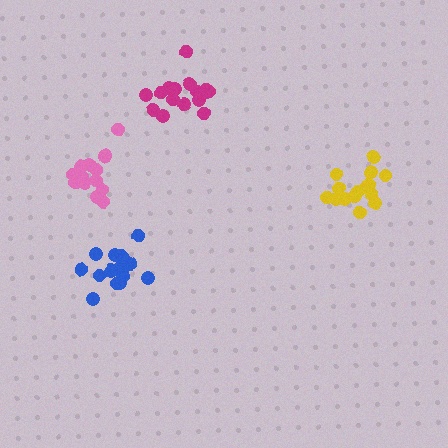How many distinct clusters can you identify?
There are 4 distinct clusters.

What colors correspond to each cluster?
The clusters are colored: magenta, yellow, pink, blue.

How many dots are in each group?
Group 1: 15 dots, Group 2: 16 dots, Group 3: 15 dots, Group 4: 20 dots (66 total).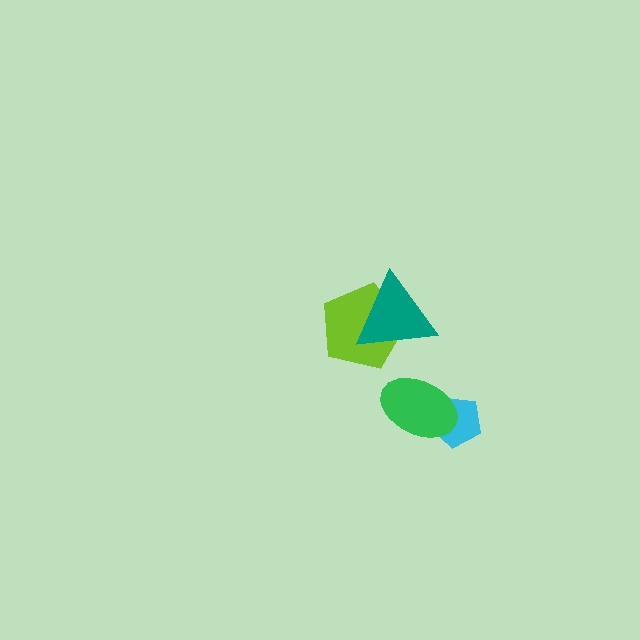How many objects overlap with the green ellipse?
1 object overlaps with the green ellipse.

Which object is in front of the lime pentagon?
The teal triangle is in front of the lime pentagon.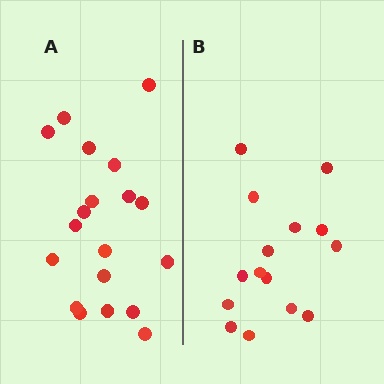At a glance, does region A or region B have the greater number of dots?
Region A (the left region) has more dots.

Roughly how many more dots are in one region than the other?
Region A has about 4 more dots than region B.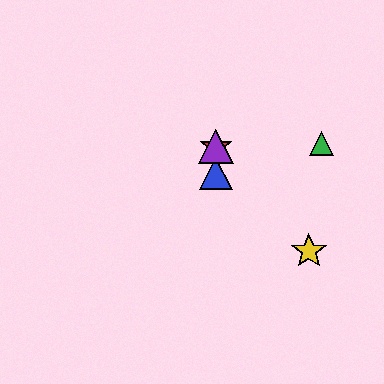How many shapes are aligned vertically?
3 shapes (the red star, the blue triangle, the purple triangle) are aligned vertically.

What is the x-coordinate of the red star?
The red star is at x≈216.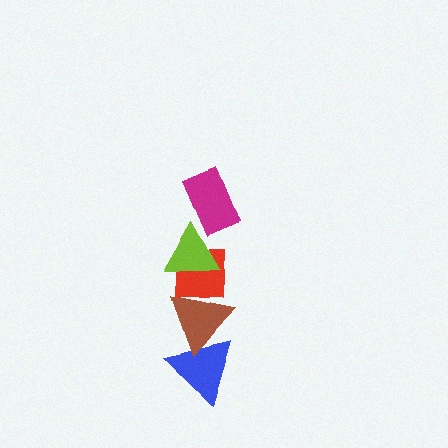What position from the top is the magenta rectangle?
The magenta rectangle is 1st from the top.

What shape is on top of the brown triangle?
The red square is on top of the brown triangle.